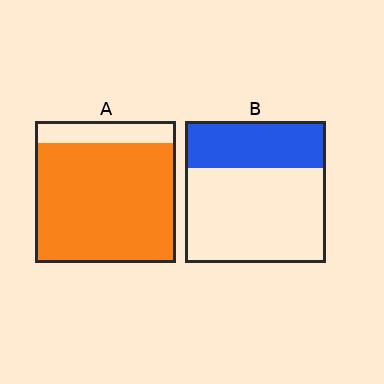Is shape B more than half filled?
No.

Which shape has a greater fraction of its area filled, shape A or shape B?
Shape A.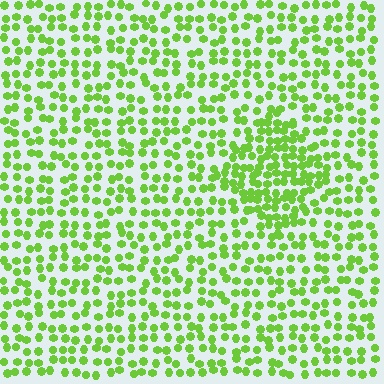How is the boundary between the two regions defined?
The boundary is defined by a change in element density (approximately 1.8x ratio). All elements are the same color, size, and shape.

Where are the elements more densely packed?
The elements are more densely packed inside the diamond boundary.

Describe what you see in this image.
The image contains small lime elements arranged at two different densities. A diamond-shaped region is visible where the elements are more densely packed than the surrounding area.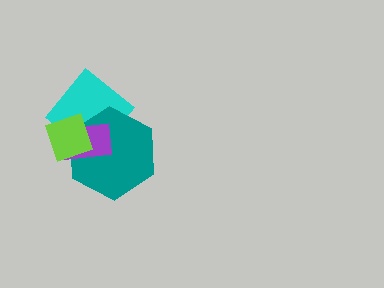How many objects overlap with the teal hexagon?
3 objects overlap with the teal hexagon.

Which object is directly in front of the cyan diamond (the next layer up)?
The teal hexagon is directly in front of the cyan diamond.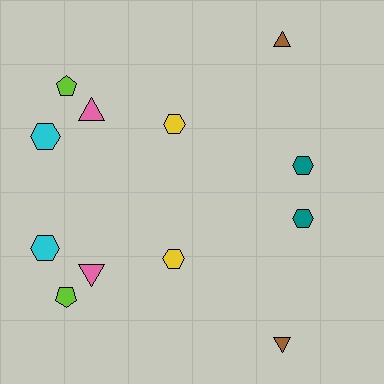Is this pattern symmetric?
Yes, this pattern has bilateral (reflection) symmetry.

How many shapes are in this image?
There are 12 shapes in this image.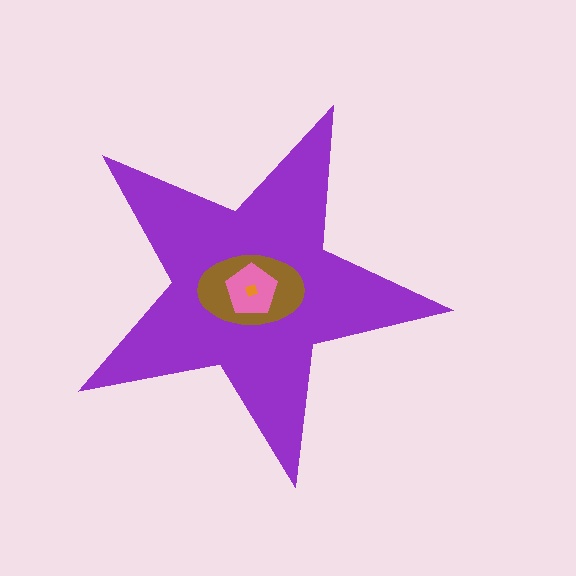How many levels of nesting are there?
4.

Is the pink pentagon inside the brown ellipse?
Yes.